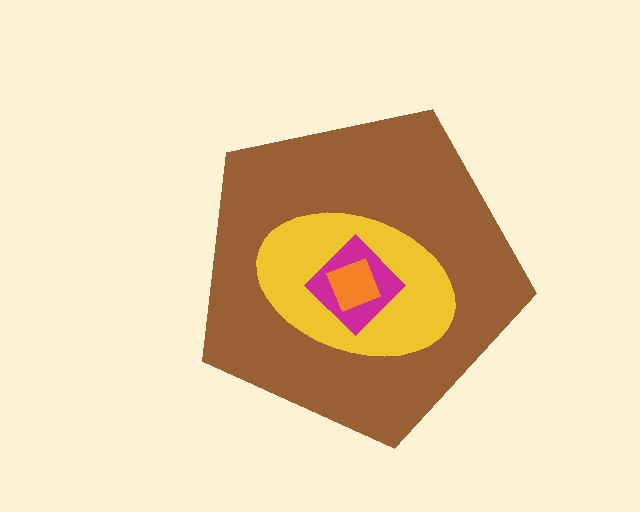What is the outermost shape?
The brown pentagon.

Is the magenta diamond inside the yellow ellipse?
Yes.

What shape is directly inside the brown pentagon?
The yellow ellipse.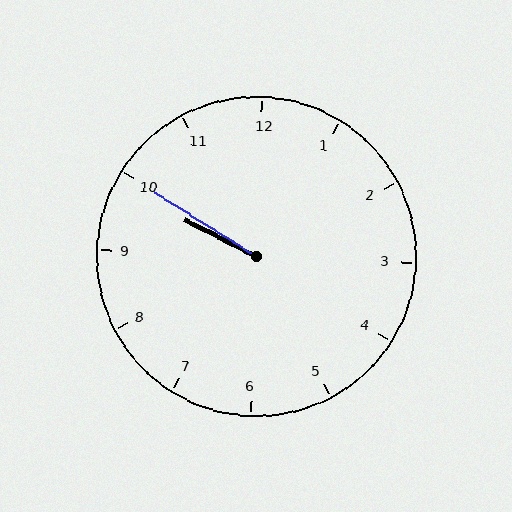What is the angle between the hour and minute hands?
Approximately 5 degrees.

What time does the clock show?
9:50.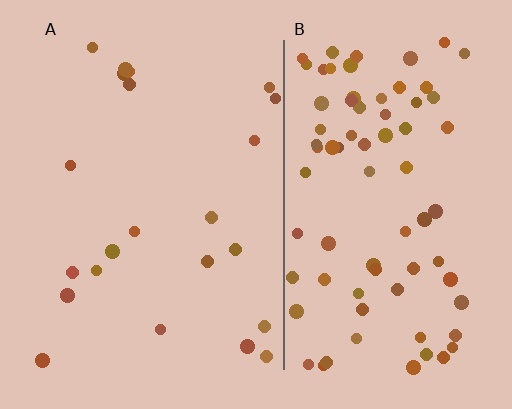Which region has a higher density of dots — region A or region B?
B (the right).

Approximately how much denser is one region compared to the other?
Approximately 3.6× — region B over region A.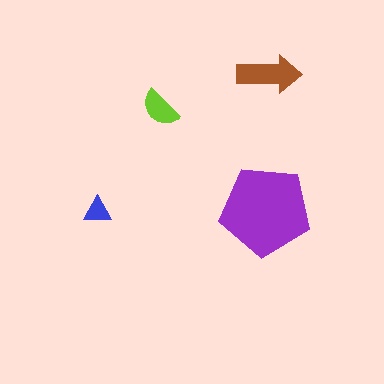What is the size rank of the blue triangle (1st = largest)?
4th.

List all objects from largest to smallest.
The purple pentagon, the brown arrow, the lime semicircle, the blue triangle.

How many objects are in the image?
There are 4 objects in the image.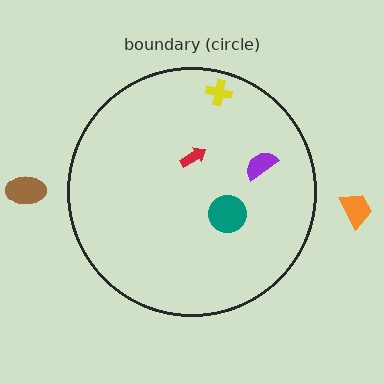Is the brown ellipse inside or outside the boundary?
Outside.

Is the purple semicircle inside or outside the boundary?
Inside.